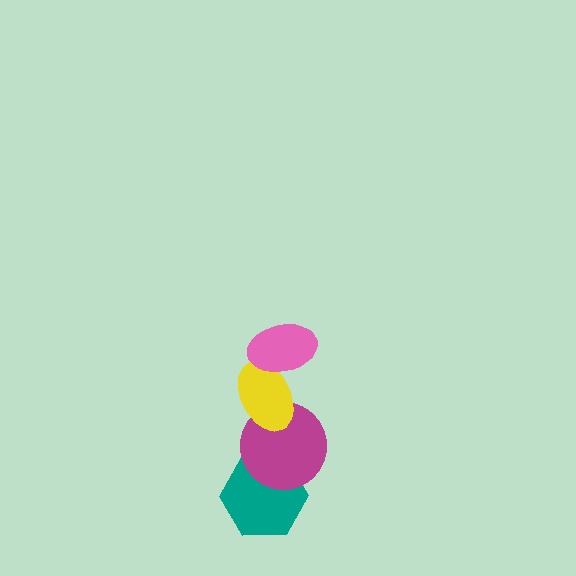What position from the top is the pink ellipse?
The pink ellipse is 1st from the top.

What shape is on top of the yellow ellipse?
The pink ellipse is on top of the yellow ellipse.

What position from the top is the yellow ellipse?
The yellow ellipse is 2nd from the top.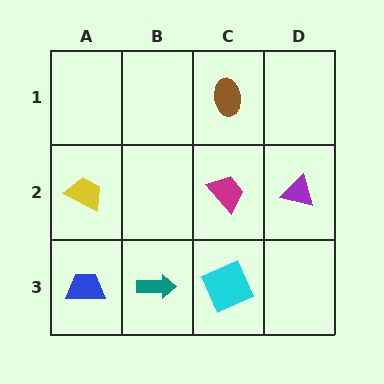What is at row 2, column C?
A magenta trapezoid.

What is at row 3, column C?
A cyan square.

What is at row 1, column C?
A brown ellipse.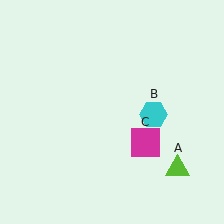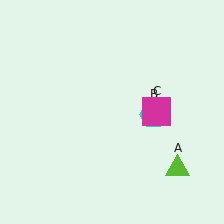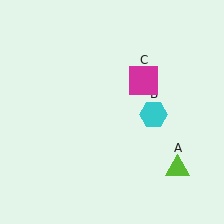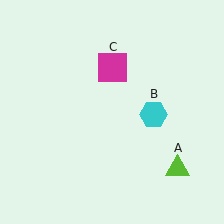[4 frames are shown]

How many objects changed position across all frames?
1 object changed position: magenta square (object C).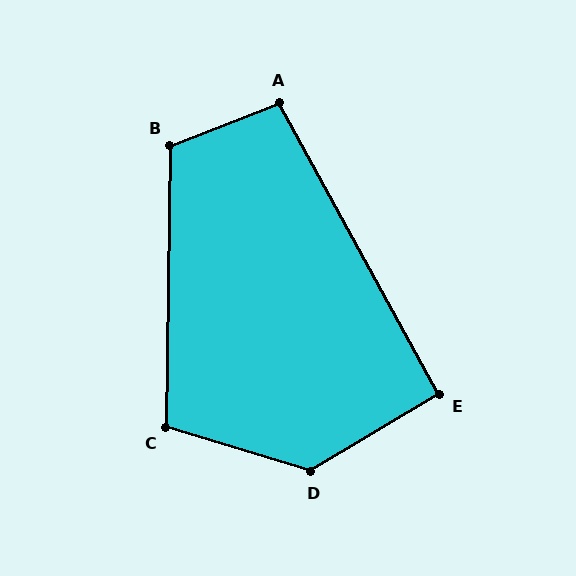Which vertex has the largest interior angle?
D, at approximately 132 degrees.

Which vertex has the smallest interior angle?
E, at approximately 92 degrees.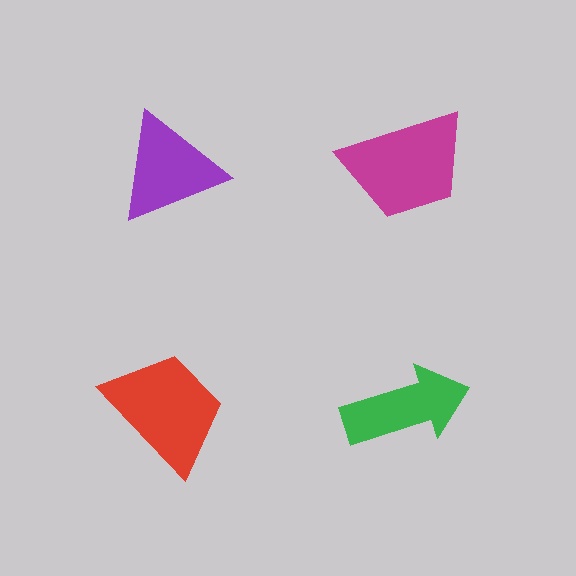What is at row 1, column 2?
A magenta trapezoid.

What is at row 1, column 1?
A purple triangle.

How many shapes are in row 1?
2 shapes.